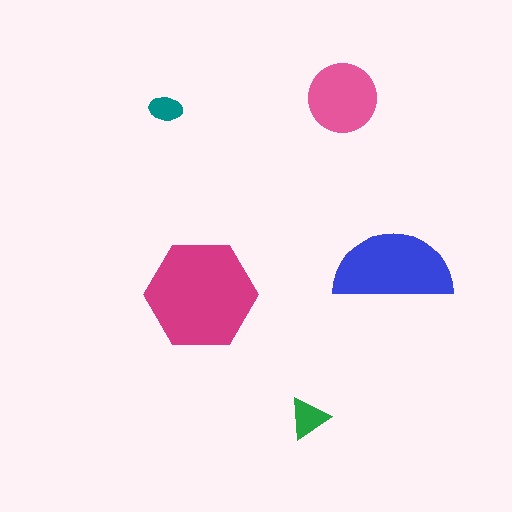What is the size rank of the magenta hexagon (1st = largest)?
1st.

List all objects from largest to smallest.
The magenta hexagon, the blue semicircle, the pink circle, the green triangle, the teal ellipse.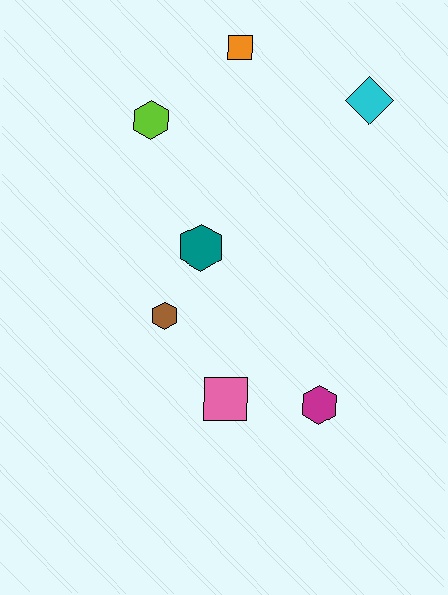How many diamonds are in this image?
There is 1 diamond.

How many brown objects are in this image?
There is 1 brown object.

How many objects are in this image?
There are 7 objects.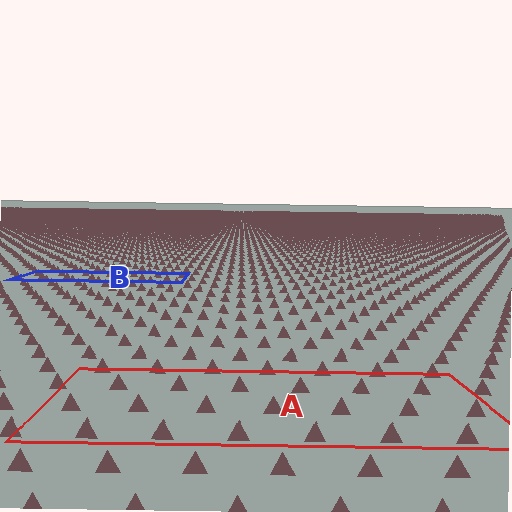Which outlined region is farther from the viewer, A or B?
Region B is farther from the viewer — the texture elements inside it appear smaller and more densely packed.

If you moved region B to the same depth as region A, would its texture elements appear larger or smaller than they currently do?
They would appear larger. At a closer depth, the same texture elements are projected at a bigger on-screen size.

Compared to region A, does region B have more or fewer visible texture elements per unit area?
Region B has more texture elements per unit area — they are packed more densely because it is farther away.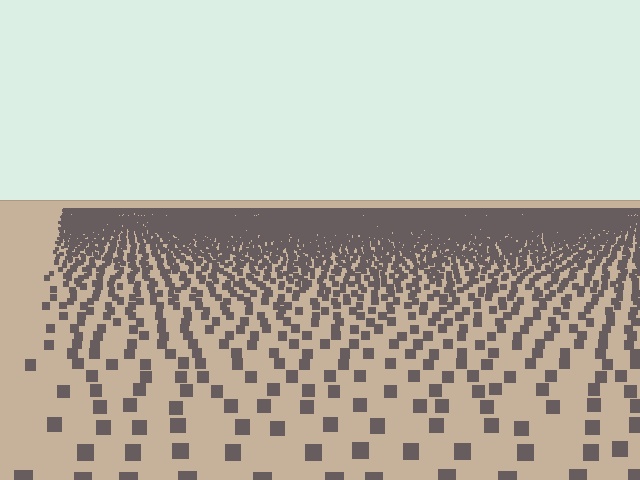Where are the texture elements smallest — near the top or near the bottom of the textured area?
Near the top.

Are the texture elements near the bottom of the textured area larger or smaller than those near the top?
Larger. Near the bottom, elements are closer to the viewer and appear at a bigger on-screen size.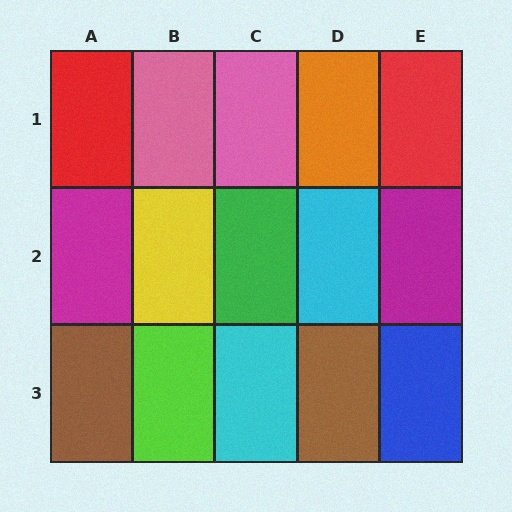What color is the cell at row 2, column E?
Magenta.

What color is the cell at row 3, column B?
Lime.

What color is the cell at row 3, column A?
Brown.